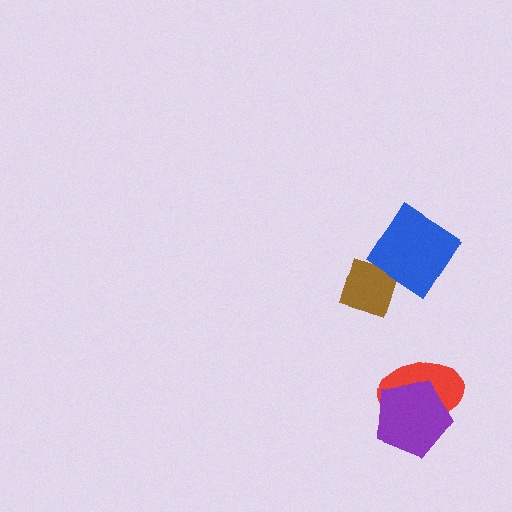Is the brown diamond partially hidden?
Yes, it is partially covered by another shape.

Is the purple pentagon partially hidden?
No, no other shape covers it.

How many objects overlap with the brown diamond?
1 object overlaps with the brown diamond.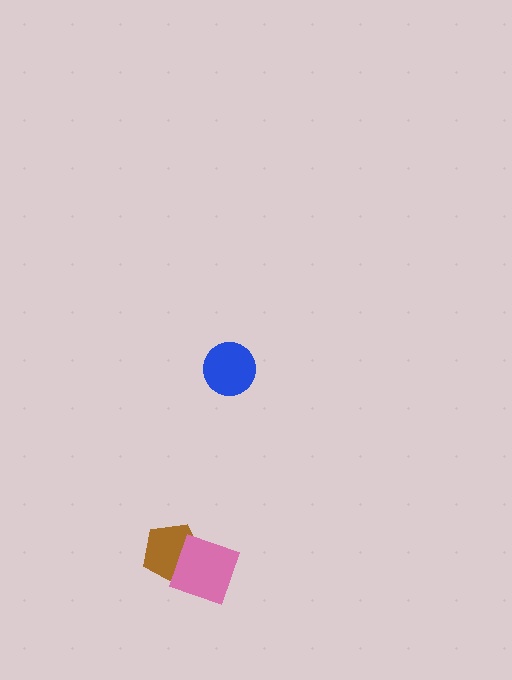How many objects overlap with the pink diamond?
1 object overlaps with the pink diamond.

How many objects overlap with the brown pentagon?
1 object overlaps with the brown pentagon.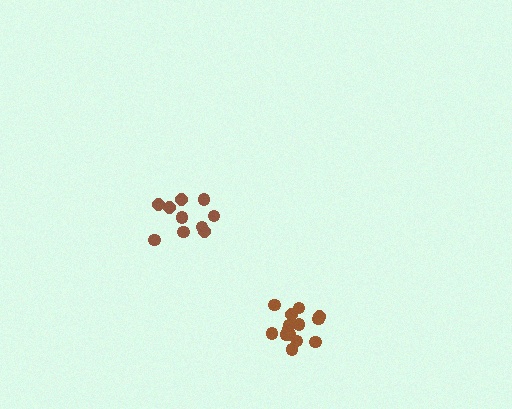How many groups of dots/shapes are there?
There are 2 groups.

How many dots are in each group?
Group 1: 14 dots, Group 2: 10 dots (24 total).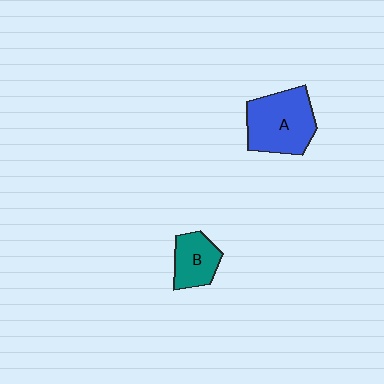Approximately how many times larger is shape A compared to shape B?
Approximately 1.8 times.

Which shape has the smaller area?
Shape B (teal).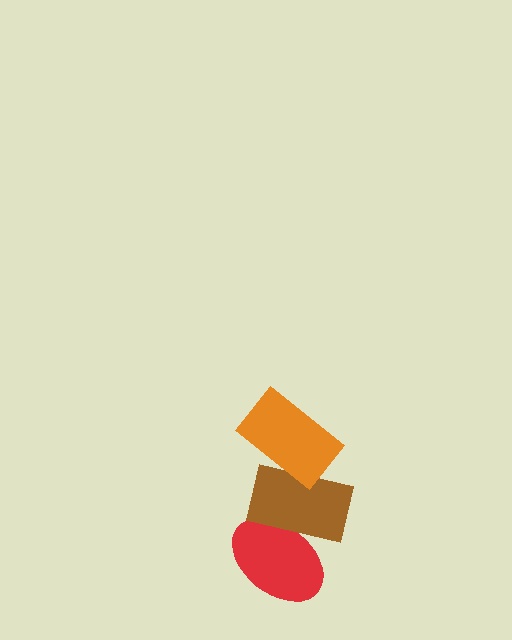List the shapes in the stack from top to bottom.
From top to bottom: the orange rectangle, the brown rectangle, the red ellipse.